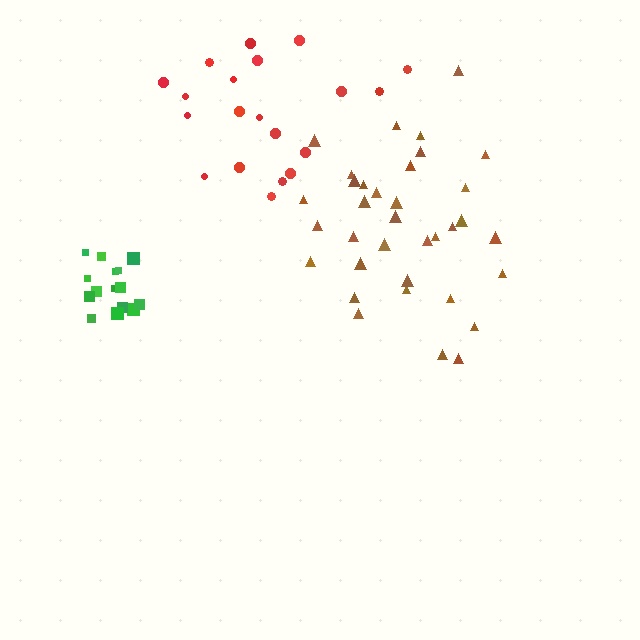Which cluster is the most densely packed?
Green.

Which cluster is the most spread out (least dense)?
Red.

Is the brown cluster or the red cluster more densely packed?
Brown.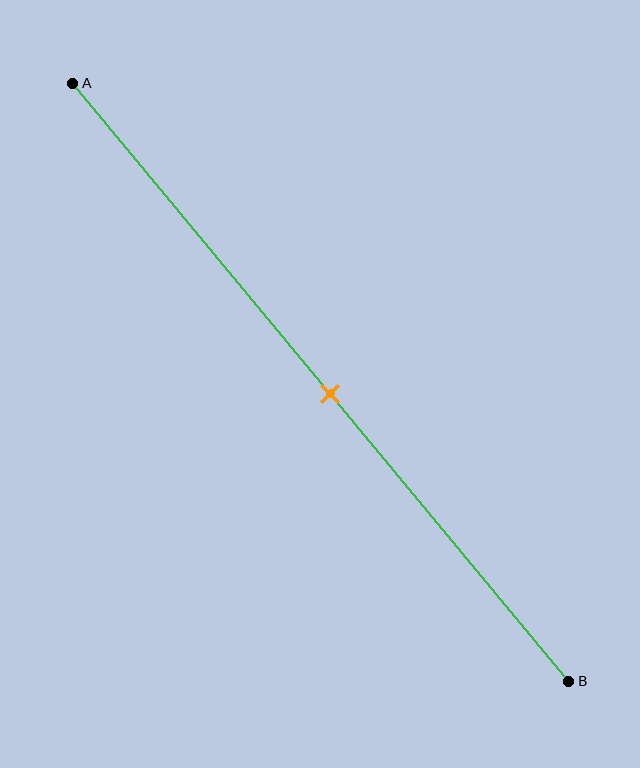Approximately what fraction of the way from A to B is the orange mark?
The orange mark is approximately 50% of the way from A to B.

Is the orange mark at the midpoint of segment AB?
Yes, the mark is approximately at the midpoint.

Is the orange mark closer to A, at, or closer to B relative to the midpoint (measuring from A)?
The orange mark is approximately at the midpoint of segment AB.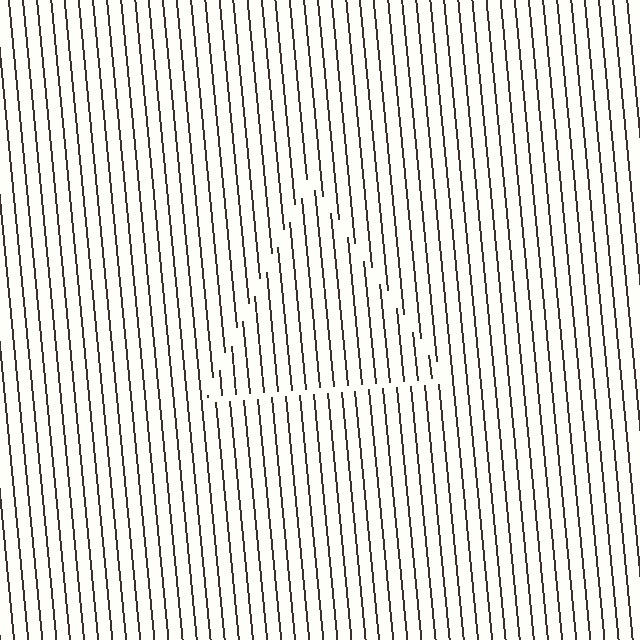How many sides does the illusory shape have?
3 sides — the line-ends trace a triangle.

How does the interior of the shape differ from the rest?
The interior of the shape contains the same grating, shifted by half a period — the contour is defined by the phase discontinuity where line-ends from the inner and outer gratings abut.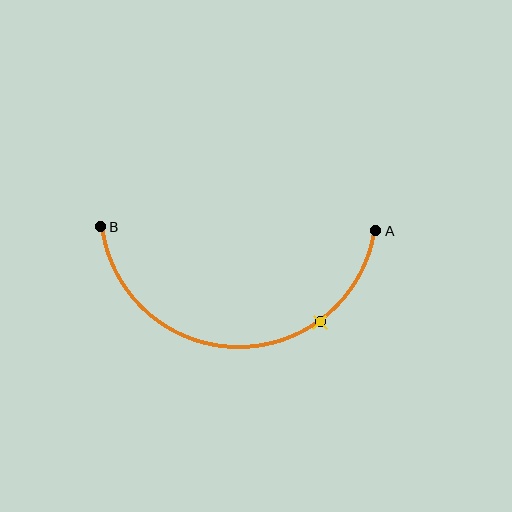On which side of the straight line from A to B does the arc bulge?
The arc bulges below the straight line connecting A and B.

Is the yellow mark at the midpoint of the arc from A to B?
No. The yellow mark lies on the arc but is closer to endpoint A. The arc midpoint would be at the point on the curve equidistant along the arc from both A and B.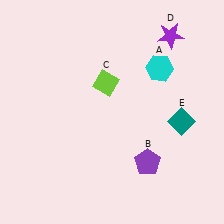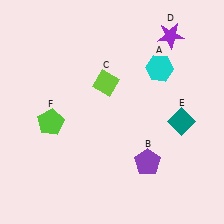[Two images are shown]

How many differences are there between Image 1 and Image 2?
There is 1 difference between the two images.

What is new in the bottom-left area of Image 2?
A lime pentagon (F) was added in the bottom-left area of Image 2.